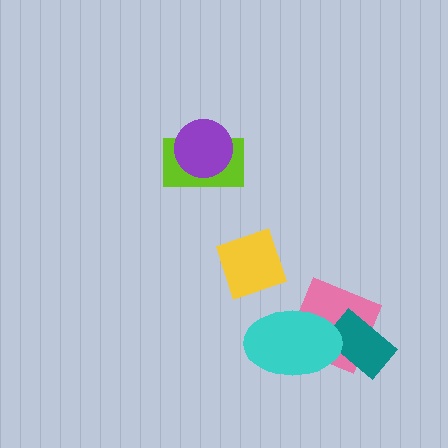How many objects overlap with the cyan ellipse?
2 objects overlap with the cyan ellipse.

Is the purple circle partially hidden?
No, no other shape covers it.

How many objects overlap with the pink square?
2 objects overlap with the pink square.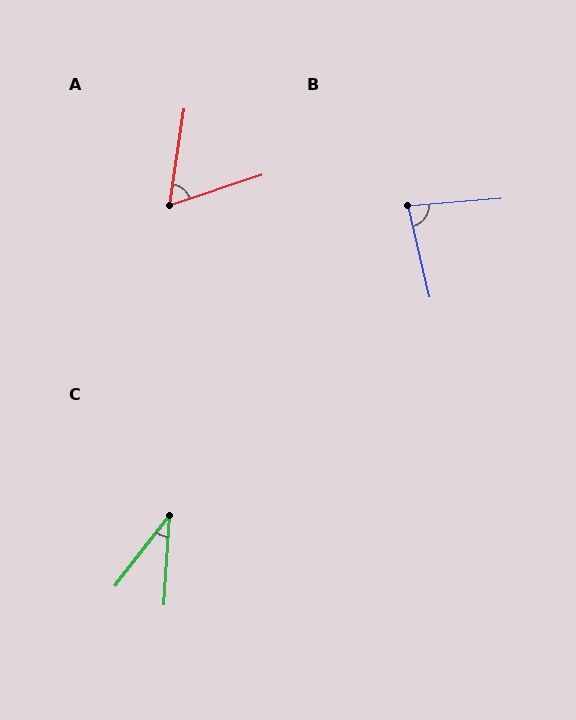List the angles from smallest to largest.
C (34°), A (63°), B (81°).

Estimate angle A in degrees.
Approximately 63 degrees.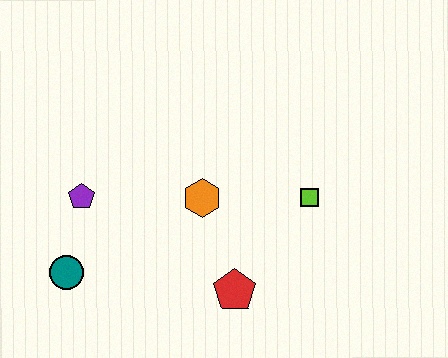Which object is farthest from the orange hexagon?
The teal circle is farthest from the orange hexagon.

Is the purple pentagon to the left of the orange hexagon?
Yes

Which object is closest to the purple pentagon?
The teal circle is closest to the purple pentagon.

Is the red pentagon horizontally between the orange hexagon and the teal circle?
No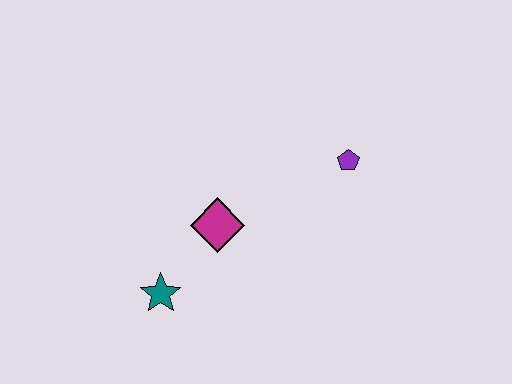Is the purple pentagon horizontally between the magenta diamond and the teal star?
No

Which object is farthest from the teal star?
The purple pentagon is farthest from the teal star.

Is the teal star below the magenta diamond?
Yes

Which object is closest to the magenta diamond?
The teal star is closest to the magenta diamond.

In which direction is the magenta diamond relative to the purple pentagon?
The magenta diamond is to the left of the purple pentagon.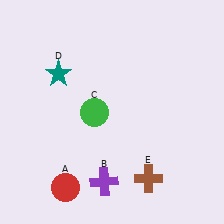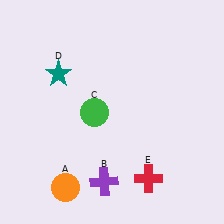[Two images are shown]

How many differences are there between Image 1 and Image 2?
There are 2 differences between the two images.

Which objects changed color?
A changed from red to orange. E changed from brown to red.